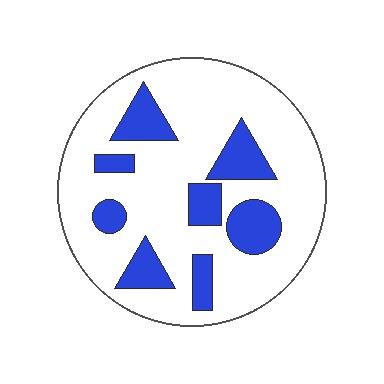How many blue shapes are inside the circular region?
8.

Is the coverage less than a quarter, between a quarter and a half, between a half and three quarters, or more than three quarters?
Less than a quarter.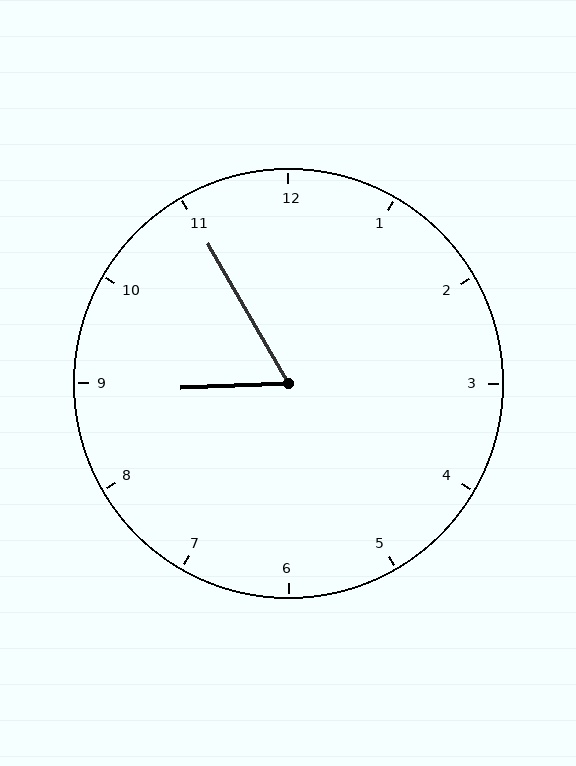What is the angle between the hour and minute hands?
Approximately 62 degrees.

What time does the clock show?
8:55.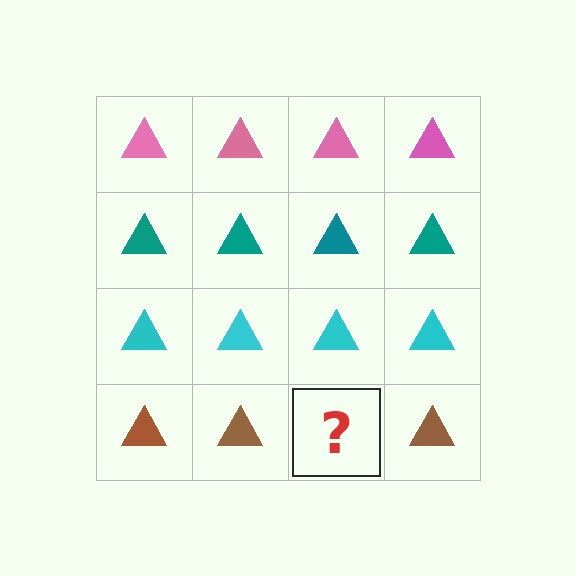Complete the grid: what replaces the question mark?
The question mark should be replaced with a brown triangle.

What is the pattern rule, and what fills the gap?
The rule is that each row has a consistent color. The gap should be filled with a brown triangle.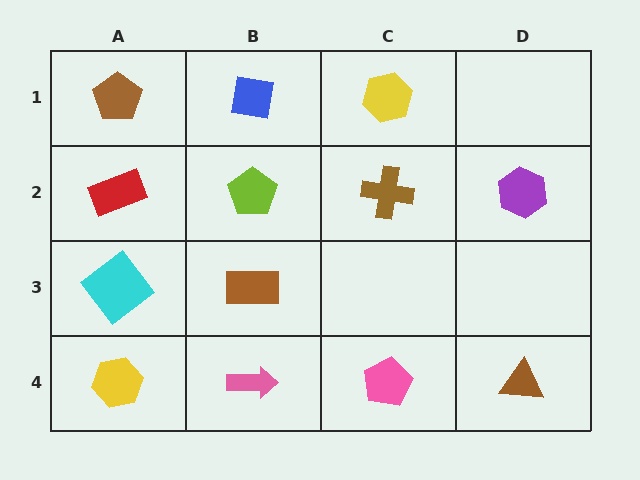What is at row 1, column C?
A yellow hexagon.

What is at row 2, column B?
A lime pentagon.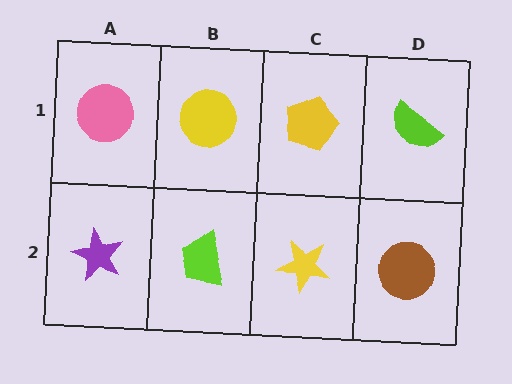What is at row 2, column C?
A yellow star.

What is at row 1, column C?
A yellow pentagon.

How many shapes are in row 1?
4 shapes.